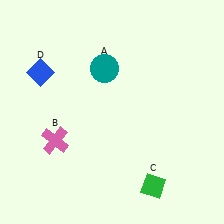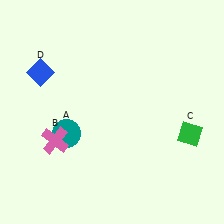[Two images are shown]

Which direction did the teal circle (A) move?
The teal circle (A) moved down.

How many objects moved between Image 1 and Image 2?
2 objects moved between the two images.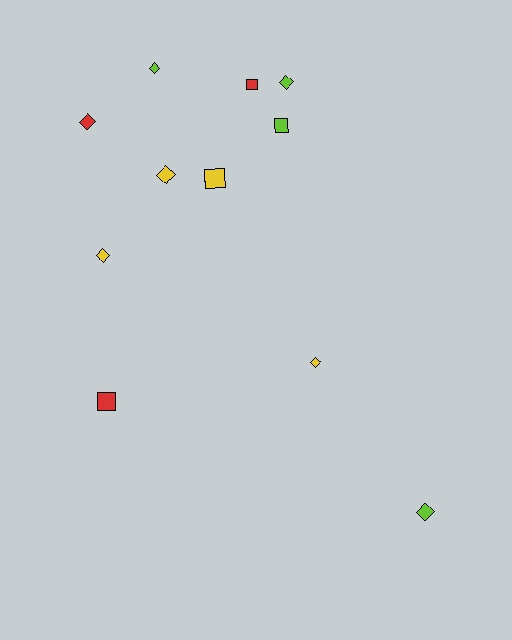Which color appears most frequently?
Yellow, with 4 objects.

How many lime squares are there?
There is 1 lime square.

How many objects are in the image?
There are 11 objects.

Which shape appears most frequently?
Diamond, with 7 objects.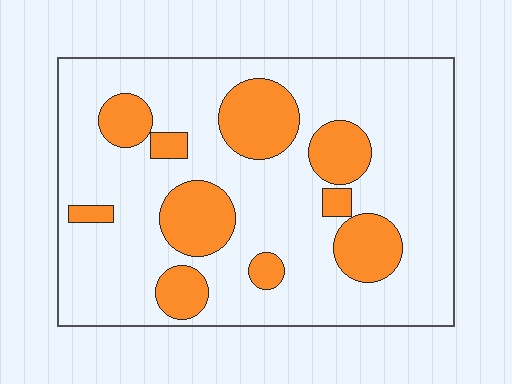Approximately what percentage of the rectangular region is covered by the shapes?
Approximately 25%.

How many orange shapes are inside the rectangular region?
10.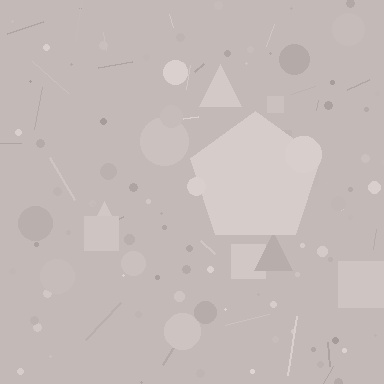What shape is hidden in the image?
A pentagon is hidden in the image.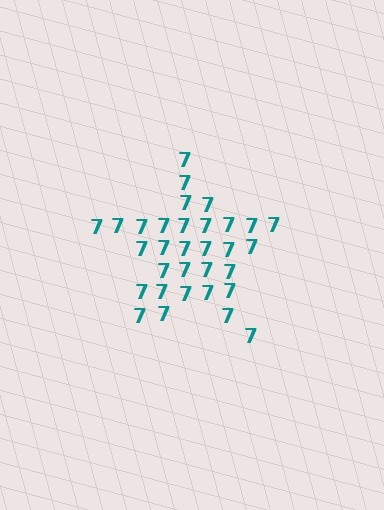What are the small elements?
The small elements are digit 7's.